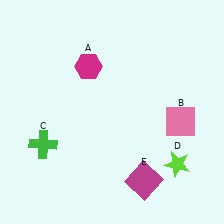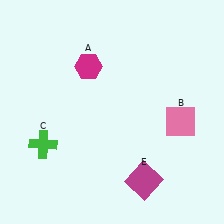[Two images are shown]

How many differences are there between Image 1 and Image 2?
There is 1 difference between the two images.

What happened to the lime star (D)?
The lime star (D) was removed in Image 2. It was in the bottom-right area of Image 1.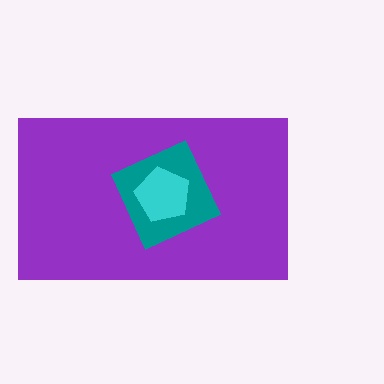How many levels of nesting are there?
3.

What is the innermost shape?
The cyan pentagon.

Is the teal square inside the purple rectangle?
Yes.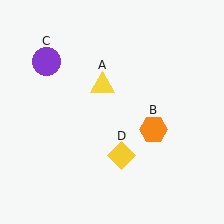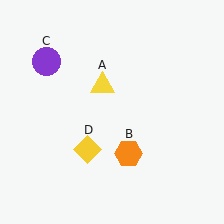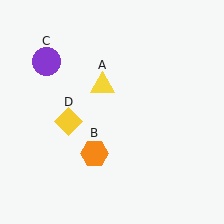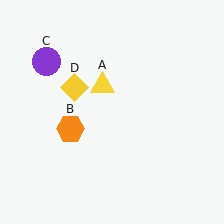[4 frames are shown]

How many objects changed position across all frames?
2 objects changed position: orange hexagon (object B), yellow diamond (object D).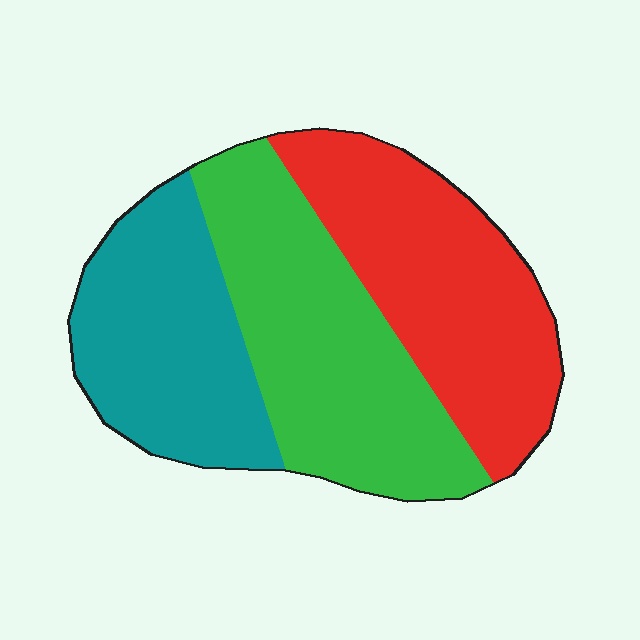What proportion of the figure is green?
Green takes up about three eighths (3/8) of the figure.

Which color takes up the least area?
Teal, at roughly 30%.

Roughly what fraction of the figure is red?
Red takes up about one third (1/3) of the figure.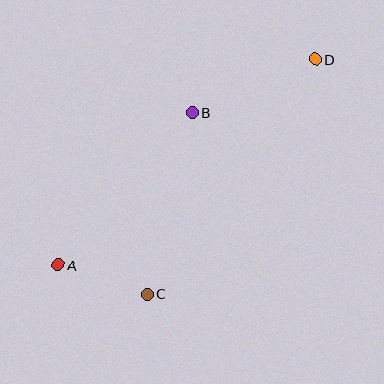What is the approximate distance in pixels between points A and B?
The distance between A and B is approximately 202 pixels.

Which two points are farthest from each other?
Points A and D are farthest from each other.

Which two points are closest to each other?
Points A and C are closest to each other.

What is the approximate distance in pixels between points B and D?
The distance between B and D is approximately 134 pixels.